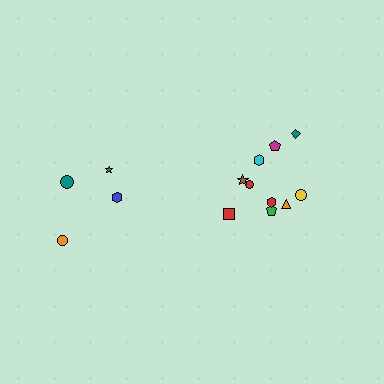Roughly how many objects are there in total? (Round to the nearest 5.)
Roughly 15 objects in total.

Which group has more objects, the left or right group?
The right group.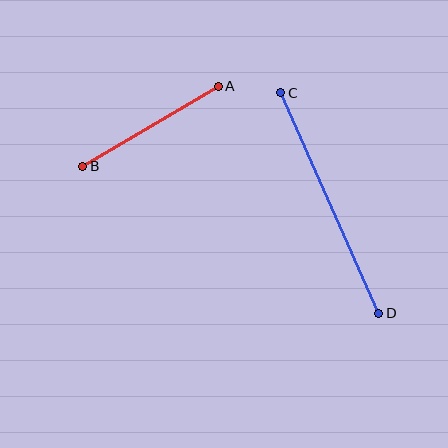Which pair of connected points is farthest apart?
Points C and D are farthest apart.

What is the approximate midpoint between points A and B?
The midpoint is at approximately (151, 126) pixels.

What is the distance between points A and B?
The distance is approximately 157 pixels.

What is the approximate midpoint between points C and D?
The midpoint is at approximately (330, 203) pixels.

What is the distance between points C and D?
The distance is approximately 241 pixels.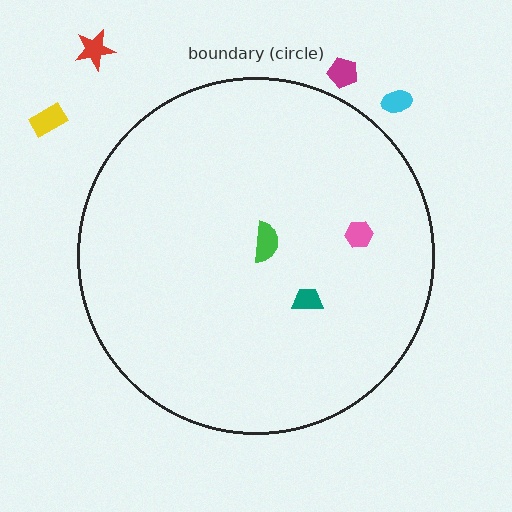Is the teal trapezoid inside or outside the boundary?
Inside.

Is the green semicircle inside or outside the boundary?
Inside.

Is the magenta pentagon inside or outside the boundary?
Outside.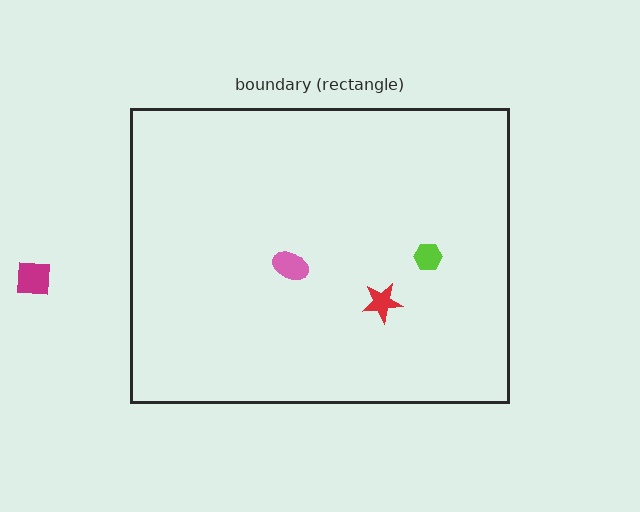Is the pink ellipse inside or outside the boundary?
Inside.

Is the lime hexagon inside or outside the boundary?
Inside.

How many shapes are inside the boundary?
3 inside, 1 outside.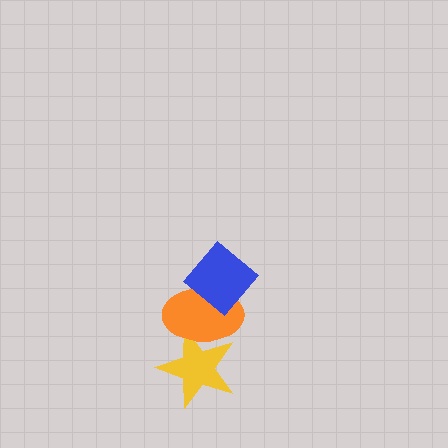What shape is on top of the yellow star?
The orange ellipse is on top of the yellow star.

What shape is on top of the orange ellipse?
The blue diamond is on top of the orange ellipse.